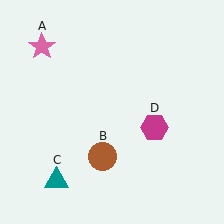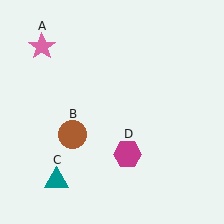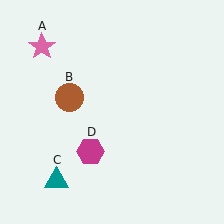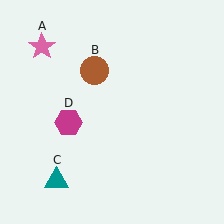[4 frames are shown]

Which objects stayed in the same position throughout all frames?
Pink star (object A) and teal triangle (object C) remained stationary.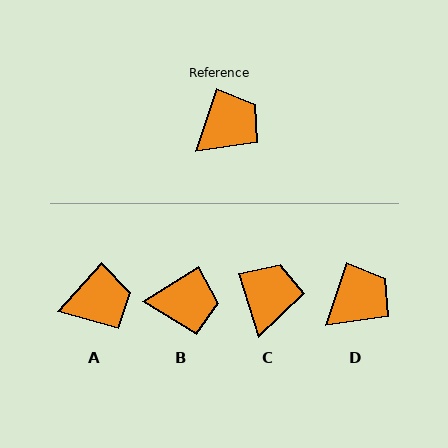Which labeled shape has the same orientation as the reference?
D.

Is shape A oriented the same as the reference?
No, it is off by about 23 degrees.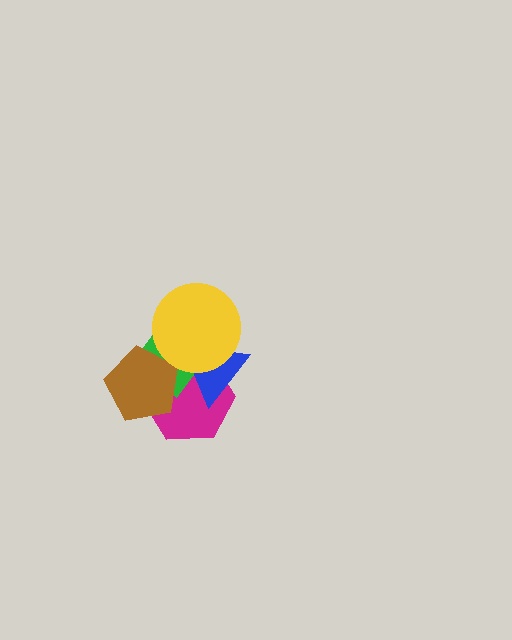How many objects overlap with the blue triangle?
3 objects overlap with the blue triangle.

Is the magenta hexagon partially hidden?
Yes, it is partially covered by another shape.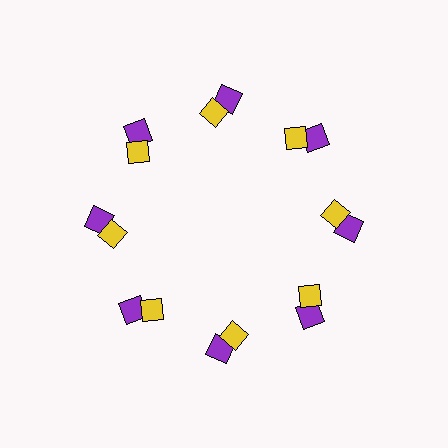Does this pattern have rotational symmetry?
Yes, this pattern has 8-fold rotational symmetry. It looks the same after rotating 45 degrees around the center.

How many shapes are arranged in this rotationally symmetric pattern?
There are 16 shapes, arranged in 8 groups of 2.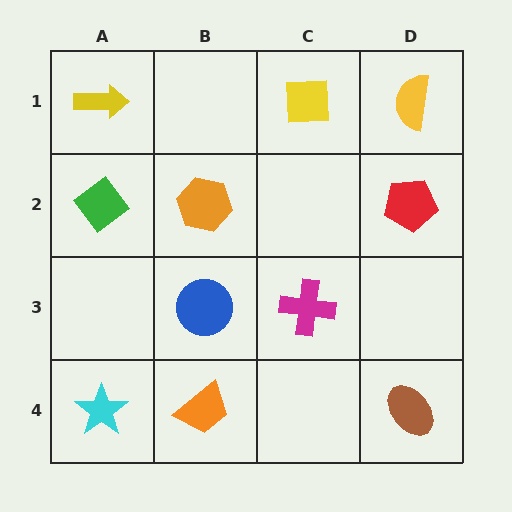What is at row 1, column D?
A yellow semicircle.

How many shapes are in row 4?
3 shapes.